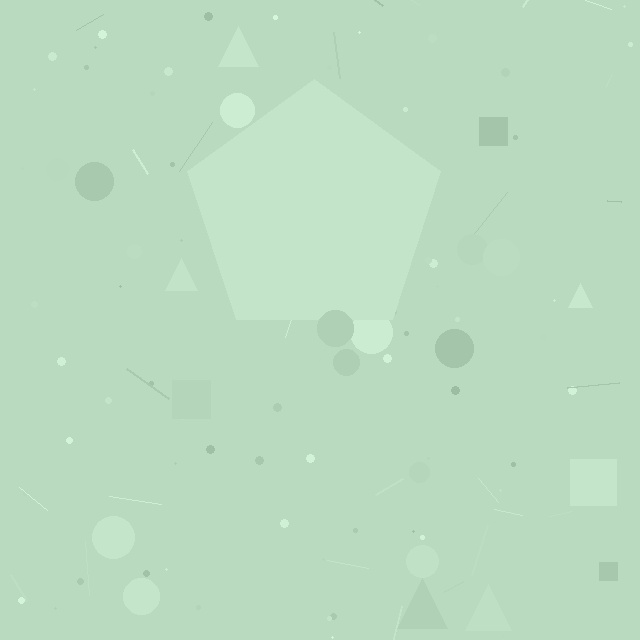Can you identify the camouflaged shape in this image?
The camouflaged shape is a pentagon.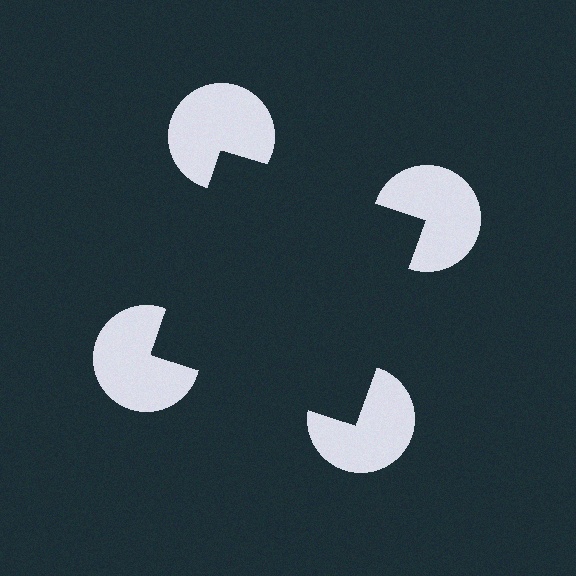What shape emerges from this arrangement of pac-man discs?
An illusory square — its edges are inferred from the aligned wedge cuts in the pac-man discs, not physically drawn.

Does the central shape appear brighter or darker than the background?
It typically appears slightly darker than the background, even though no actual brightness change is drawn.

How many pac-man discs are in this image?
There are 4 — one at each vertex of the illusory square.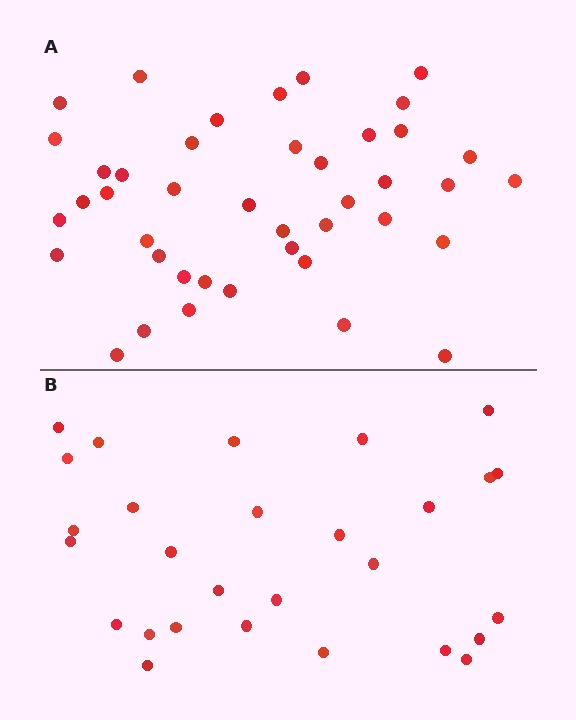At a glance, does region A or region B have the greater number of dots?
Region A (the top region) has more dots.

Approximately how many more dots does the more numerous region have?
Region A has approximately 15 more dots than region B.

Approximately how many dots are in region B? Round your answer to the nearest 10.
About 30 dots. (The exact count is 28, which rounds to 30.)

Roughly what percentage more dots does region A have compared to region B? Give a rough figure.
About 50% more.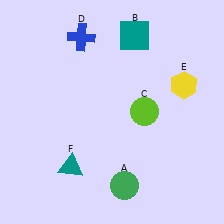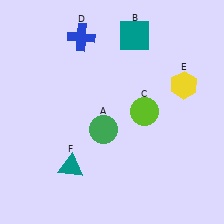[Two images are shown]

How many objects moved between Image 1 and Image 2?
1 object moved between the two images.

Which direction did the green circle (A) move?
The green circle (A) moved up.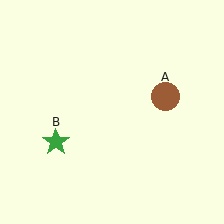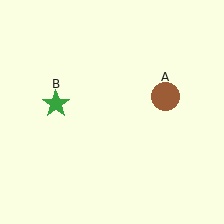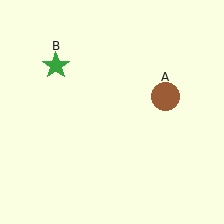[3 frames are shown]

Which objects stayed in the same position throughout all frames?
Brown circle (object A) remained stationary.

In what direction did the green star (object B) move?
The green star (object B) moved up.